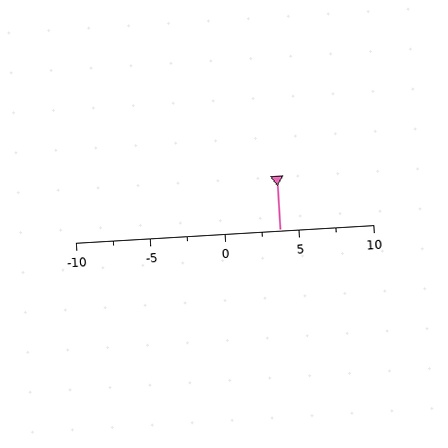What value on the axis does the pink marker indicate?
The marker indicates approximately 3.8.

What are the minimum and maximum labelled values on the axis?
The axis runs from -10 to 10.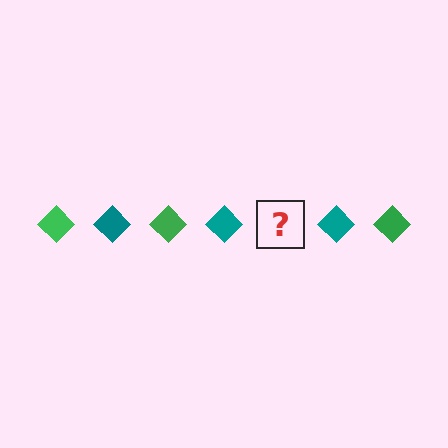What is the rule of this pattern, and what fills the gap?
The rule is that the pattern cycles through green, teal diamonds. The gap should be filled with a green diamond.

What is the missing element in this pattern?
The missing element is a green diamond.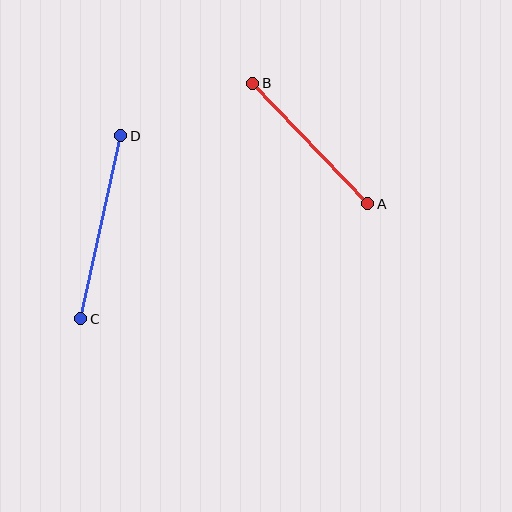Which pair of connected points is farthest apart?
Points C and D are farthest apart.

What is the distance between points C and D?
The distance is approximately 188 pixels.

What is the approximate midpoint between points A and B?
The midpoint is at approximately (310, 143) pixels.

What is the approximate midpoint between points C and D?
The midpoint is at approximately (101, 227) pixels.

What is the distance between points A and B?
The distance is approximately 167 pixels.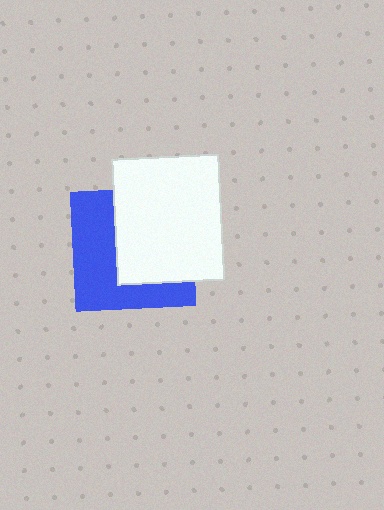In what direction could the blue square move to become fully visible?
The blue square could move left. That would shift it out from behind the white rectangle entirely.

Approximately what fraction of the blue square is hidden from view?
Roughly 52% of the blue square is hidden behind the white rectangle.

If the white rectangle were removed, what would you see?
You would see the complete blue square.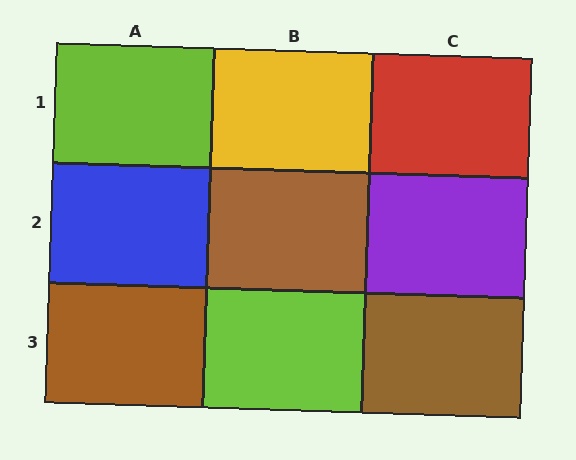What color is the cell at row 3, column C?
Brown.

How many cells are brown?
3 cells are brown.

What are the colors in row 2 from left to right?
Blue, brown, purple.